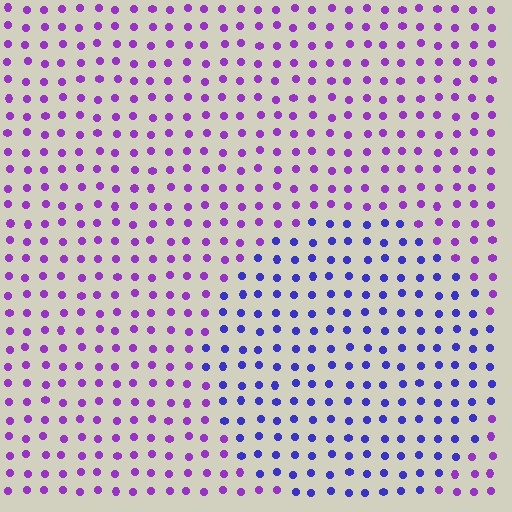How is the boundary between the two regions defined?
The boundary is defined purely by a slight shift in hue (about 39 degrees). Spacing, size, and orientation are identical on both sides.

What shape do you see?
I see a circle.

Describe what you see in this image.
The image is filled with small purple elements in a uniform arrangement. A circle-shaped region is visible where the elements are tinted to a slightly different hue, forming a subtle color boundary.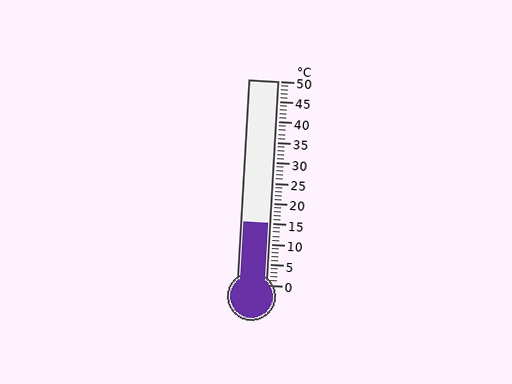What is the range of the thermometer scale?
The thermometer scale ranges from 0°C to 50°C.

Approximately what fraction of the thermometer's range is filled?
The thermometer is filled to approximately 30% of its range.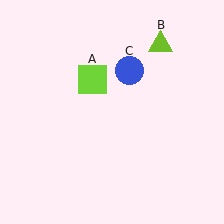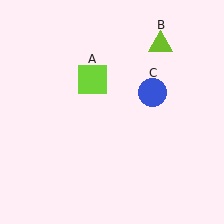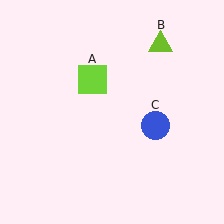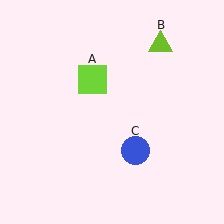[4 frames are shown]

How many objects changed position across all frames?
1 object changed position: blue circle (object C).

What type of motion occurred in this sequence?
The blue circle (object C) rotated clockwise around the center of the scene.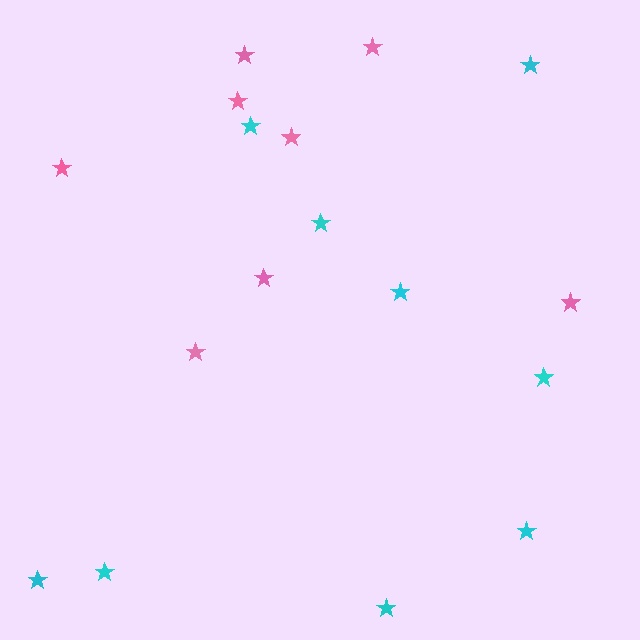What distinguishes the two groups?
There are 2 groups: one group of cyan stars (9) and one group of pink stars (8).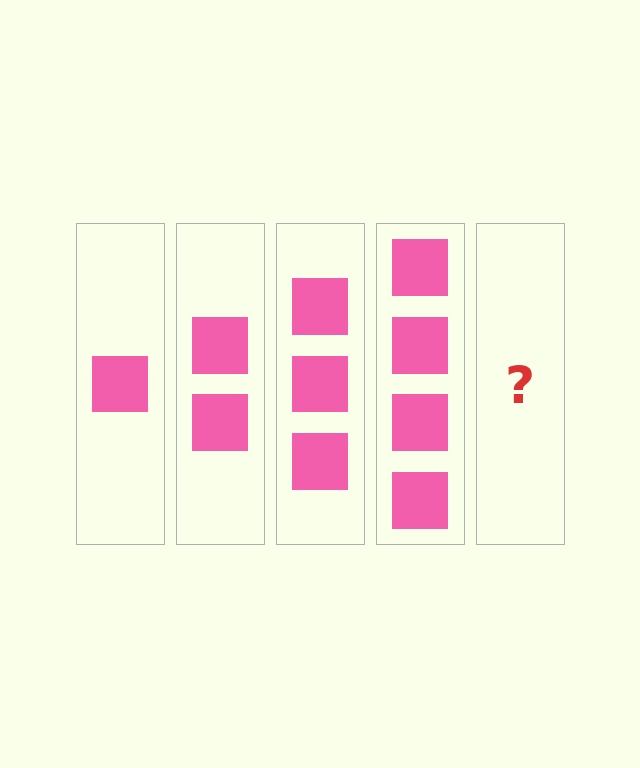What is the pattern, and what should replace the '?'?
The pattern is that each step adds one more square. The '?' should be 5 squares.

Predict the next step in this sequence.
The next step is 5 squares.